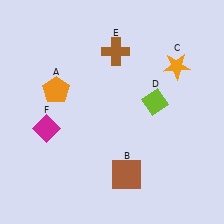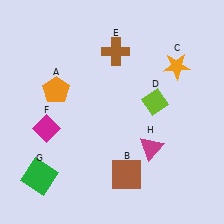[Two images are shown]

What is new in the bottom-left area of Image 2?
A green square (G) was added in the bottom-left area of Image 2.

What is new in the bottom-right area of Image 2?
A magenta triangle (H) was added in the bottom-right area of Image 2.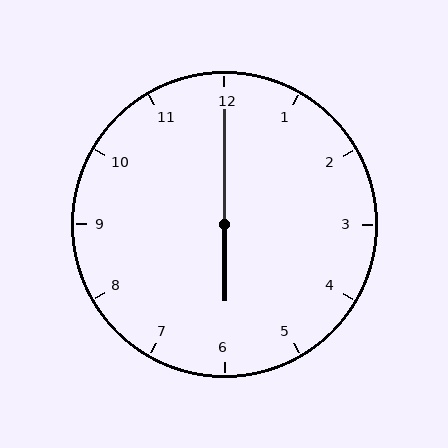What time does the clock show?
6:00.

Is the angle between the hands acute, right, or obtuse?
It is obtuse.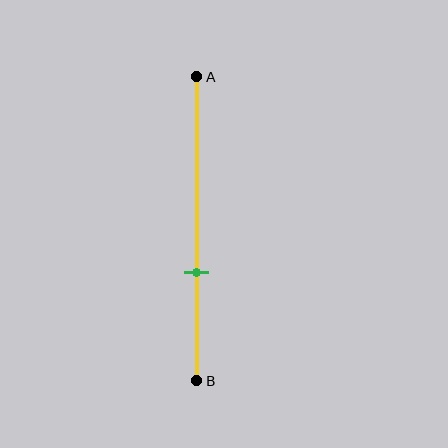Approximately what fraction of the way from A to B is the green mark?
The green mark is approximately 65% of the way from A to B.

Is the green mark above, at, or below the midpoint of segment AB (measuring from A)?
The green mark is below the midpoint of segment AB.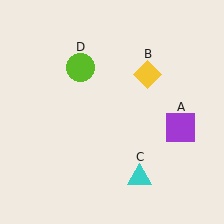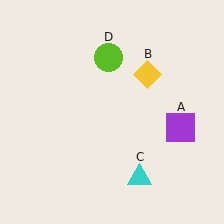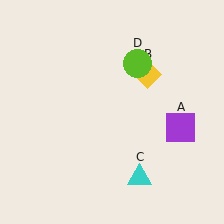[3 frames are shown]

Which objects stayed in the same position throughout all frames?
Purple square (object A) and yellow diamond (object B) and cyan triangle (object C) remained stationary.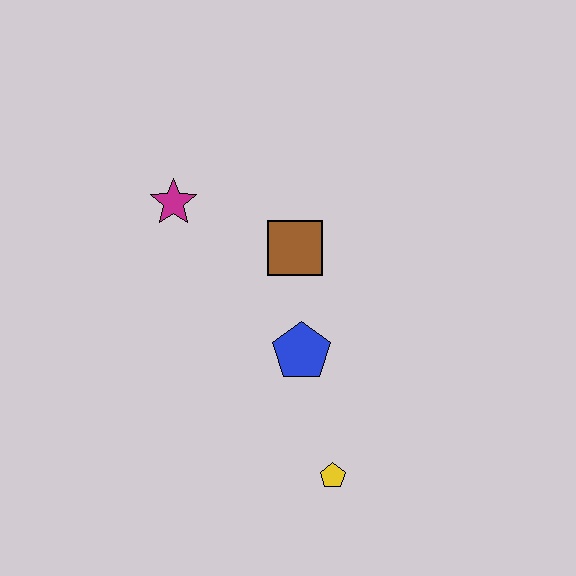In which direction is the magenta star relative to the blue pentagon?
The magenta star is above the blue pentagon.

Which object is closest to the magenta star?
The brown square is closest to the magenta star.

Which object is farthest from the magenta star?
The yellow pentagon is farthest from the magenta star.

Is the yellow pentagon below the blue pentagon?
Yes